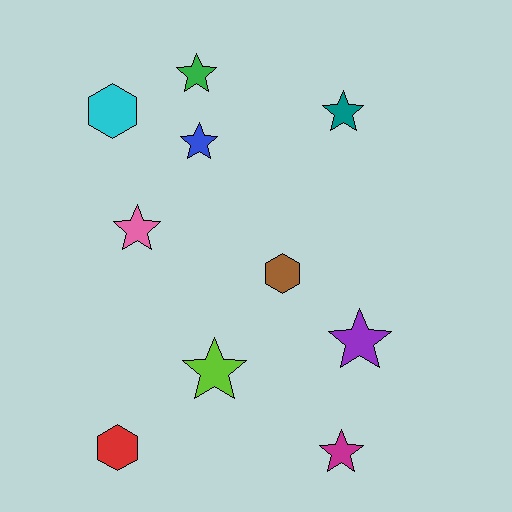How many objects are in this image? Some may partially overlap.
There are 10 objects.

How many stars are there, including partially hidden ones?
There are 7 stars.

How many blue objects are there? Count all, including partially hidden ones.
There is 1 blue object.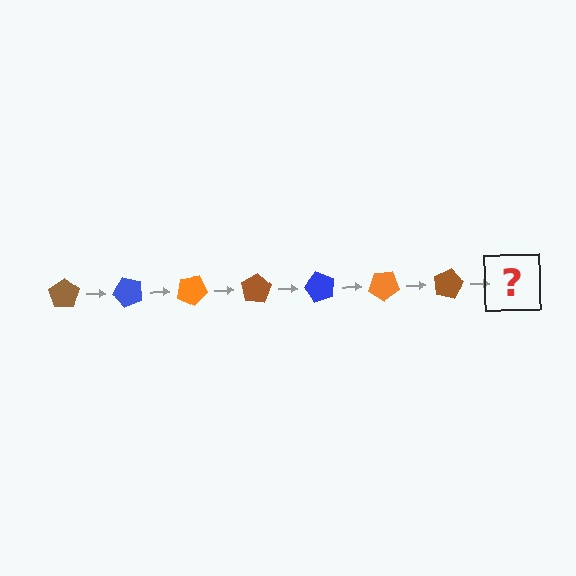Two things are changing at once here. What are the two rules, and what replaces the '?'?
The two rules are that it rotates 50 degrees each step and the color cycles through brown, blue, and orange. The '?' should be a blue pentagon, rotated 350 degrees from the start.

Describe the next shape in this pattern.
It should be a blue pentagon, rotated 350 degrees from the start.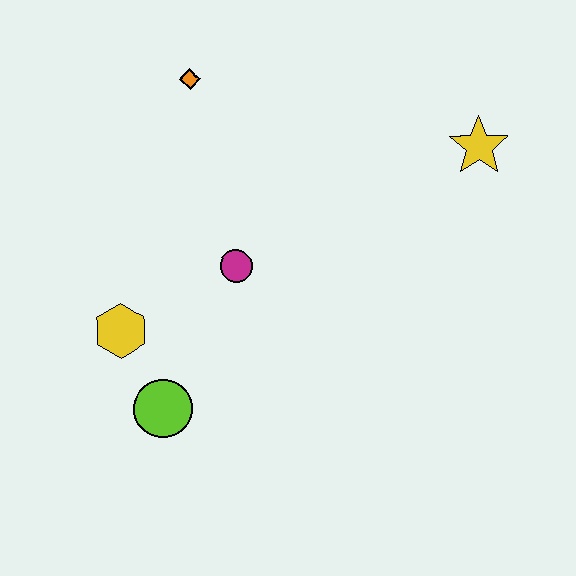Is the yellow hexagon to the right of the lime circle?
No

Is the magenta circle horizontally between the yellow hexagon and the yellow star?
Yes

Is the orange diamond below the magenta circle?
No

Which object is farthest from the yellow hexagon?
The yellow star is farthest from the yellow hexagon.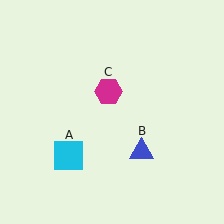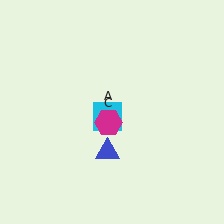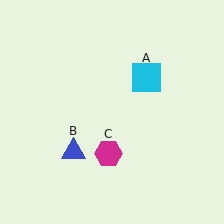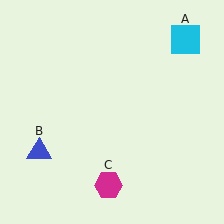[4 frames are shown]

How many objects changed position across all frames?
3 objects changed position: cyan square (object A), blue triangle (object B), magenta hexagon (object C).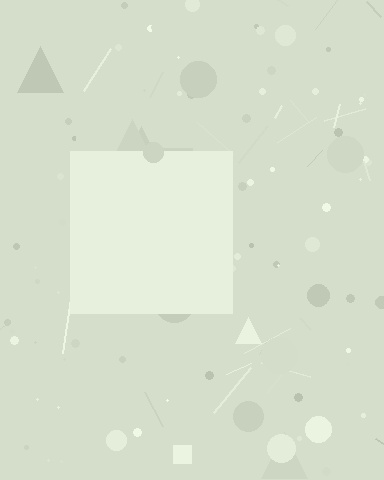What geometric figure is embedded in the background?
A square is embedded in the background.